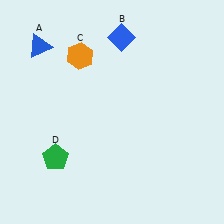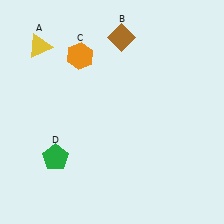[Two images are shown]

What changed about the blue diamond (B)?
In Image 1, B is blue. In Image 2, it changed to brown.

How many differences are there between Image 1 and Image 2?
There are 2 differences between the two images.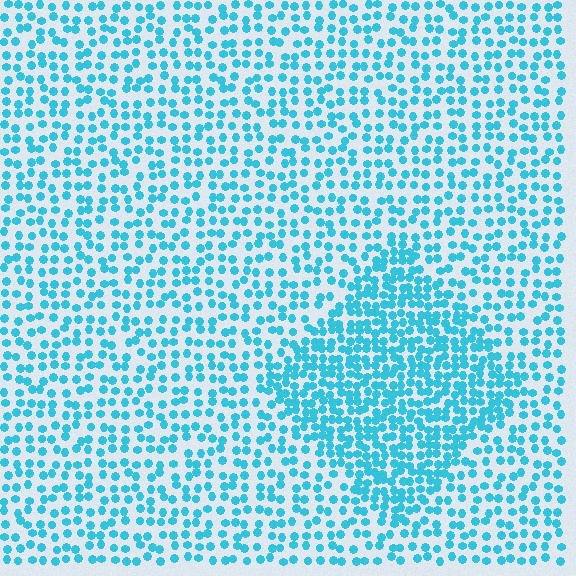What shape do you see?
I see a diamond.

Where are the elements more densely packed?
The elements are more densely packed inside the diamond boundary.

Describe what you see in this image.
The image contains small cyan elements arranged at two different densities. A diamond-shaped region is visible where the elements are more densely packed than the surrounding area.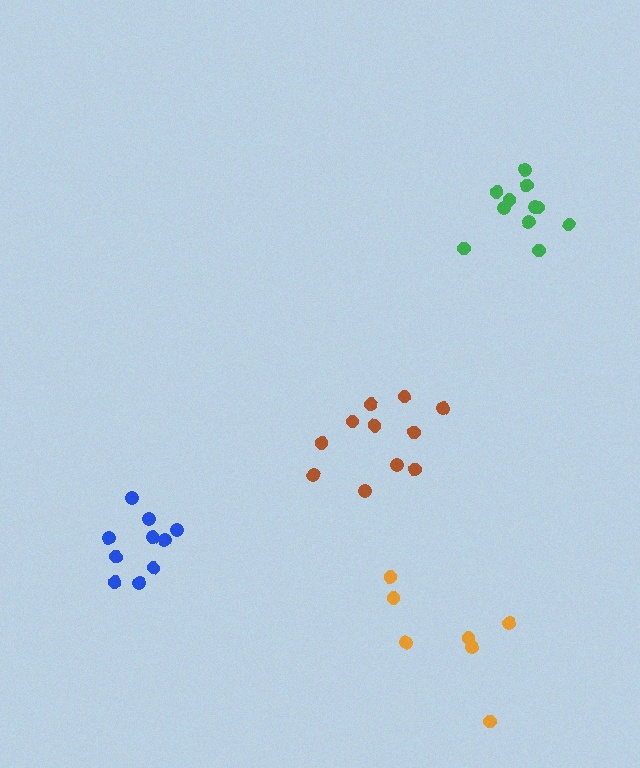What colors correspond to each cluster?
The clusters are colored: green, orange, brown, blue.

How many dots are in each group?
Group 1: 11 dots, Group 2: 7 dots, Group 3: 11 dots, Group 4: 10 dots (39 total).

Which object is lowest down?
The orange cluster is bottommost.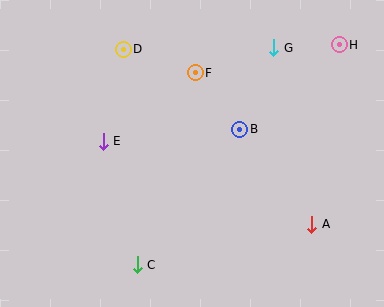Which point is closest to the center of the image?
Point B at (240, 129) is closest to the center.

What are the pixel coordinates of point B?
Point B is at (240, 129).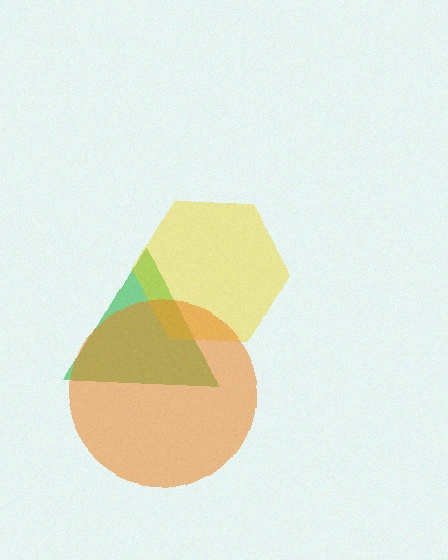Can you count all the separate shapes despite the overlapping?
Yes, there are 3 separate shapes.